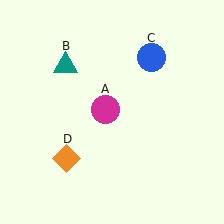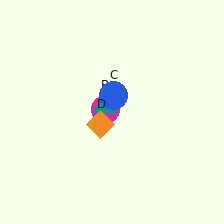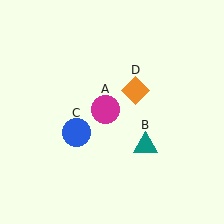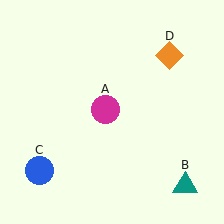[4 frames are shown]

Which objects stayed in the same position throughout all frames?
Magenta circle (object A) remained stationary.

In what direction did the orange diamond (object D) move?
The orange diamond (object D) moved up and to the right.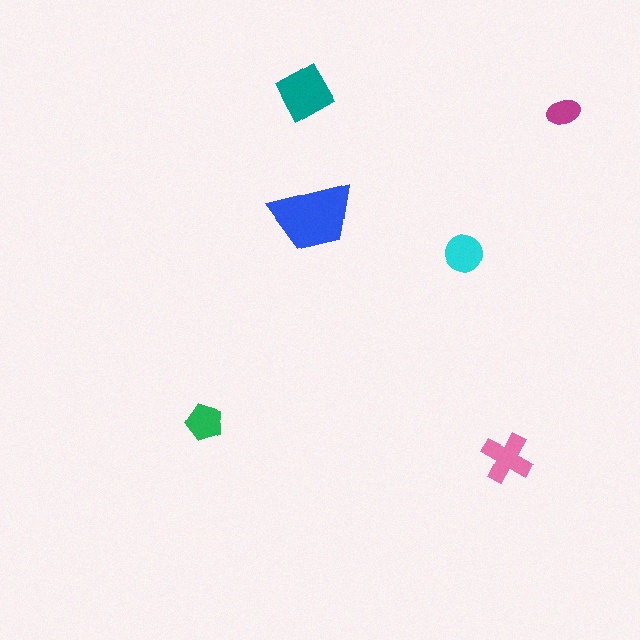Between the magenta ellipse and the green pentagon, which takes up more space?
The green pentagon.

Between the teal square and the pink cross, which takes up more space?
The teal square.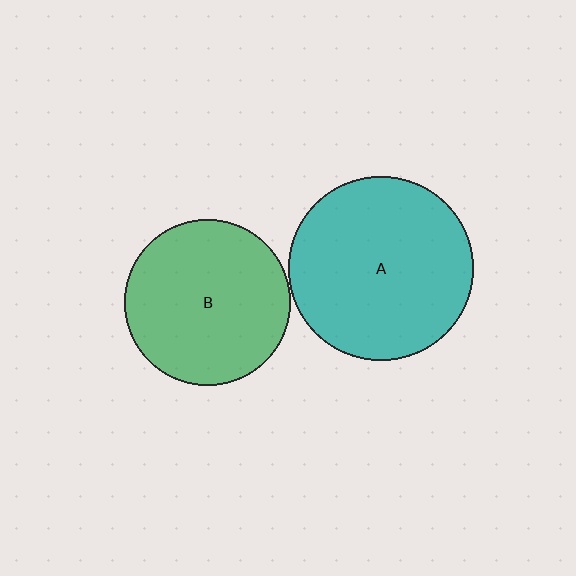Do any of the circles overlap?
No, none of the circles overlap.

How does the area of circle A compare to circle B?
Approximately 1.2 times.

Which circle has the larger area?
Circle A (teal).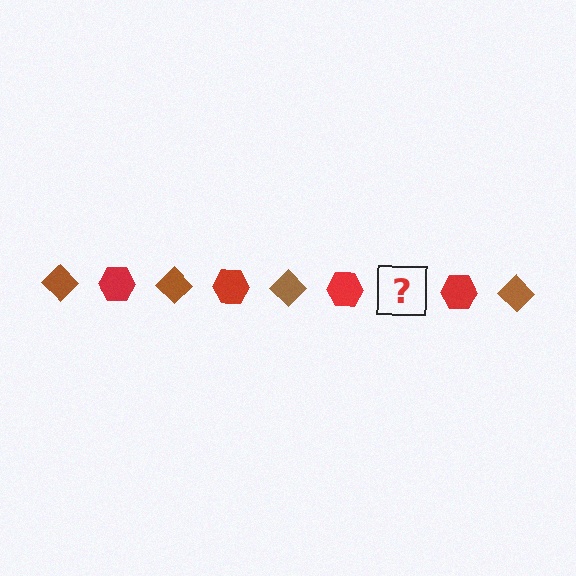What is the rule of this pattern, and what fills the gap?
The rule is that the pattern alternates between brown diamond and red hexagon. The gap should be filled with a brown diamond.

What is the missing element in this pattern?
The missing element is a brown diamond.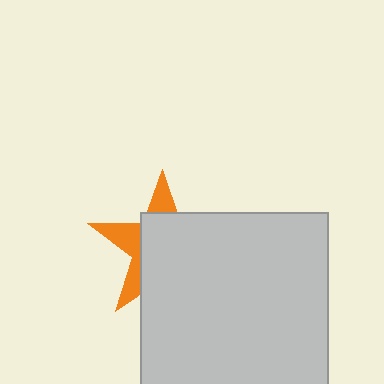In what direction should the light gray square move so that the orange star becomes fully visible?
The light gray square should move toward the lower-right. That is the shortest direction to clear the overlap and leave the orange star fully visible.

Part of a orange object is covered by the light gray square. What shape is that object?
It is a star.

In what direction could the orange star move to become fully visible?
The orange star could move toward the upper-left. That would shift it out from behind the light gray square entirely.